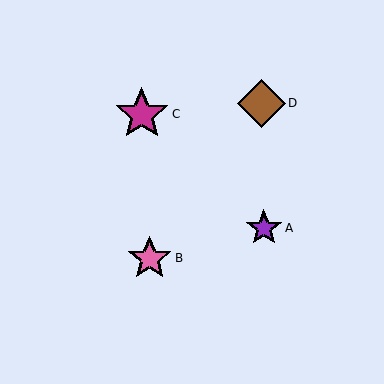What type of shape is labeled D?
Shape D is a brown diamond.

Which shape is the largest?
The magenta star (labeled C) is the largest.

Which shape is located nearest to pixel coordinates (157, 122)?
The magenta star (labeled C) at (142, 114) is nearest to that location.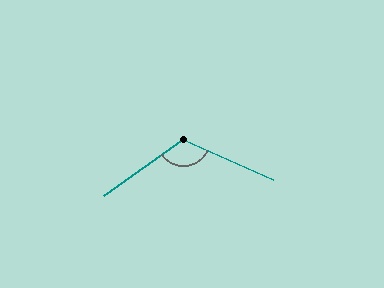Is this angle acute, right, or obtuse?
It is obtuse.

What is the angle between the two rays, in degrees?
Approximately 121 degrees.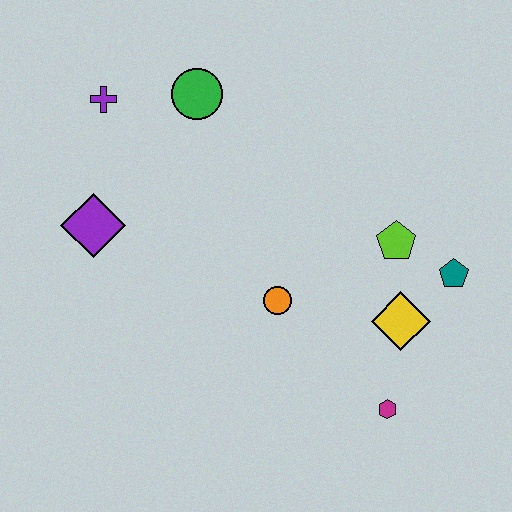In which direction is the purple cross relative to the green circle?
The purple cross is to the left of the green circle.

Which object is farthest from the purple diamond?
The teal pentagon is farthest from the purple diamond.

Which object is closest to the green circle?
The purple cross is closest to the green circle.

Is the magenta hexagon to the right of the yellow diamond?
No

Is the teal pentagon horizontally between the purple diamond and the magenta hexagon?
No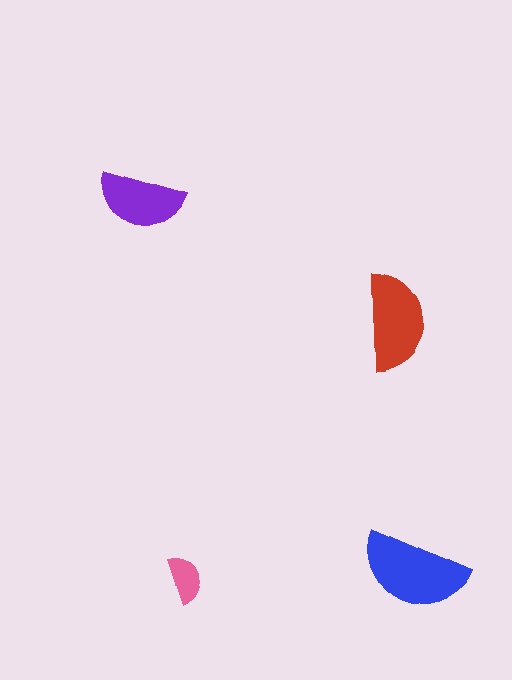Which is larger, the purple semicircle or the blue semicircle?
The blue one.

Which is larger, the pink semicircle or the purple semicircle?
The purple one.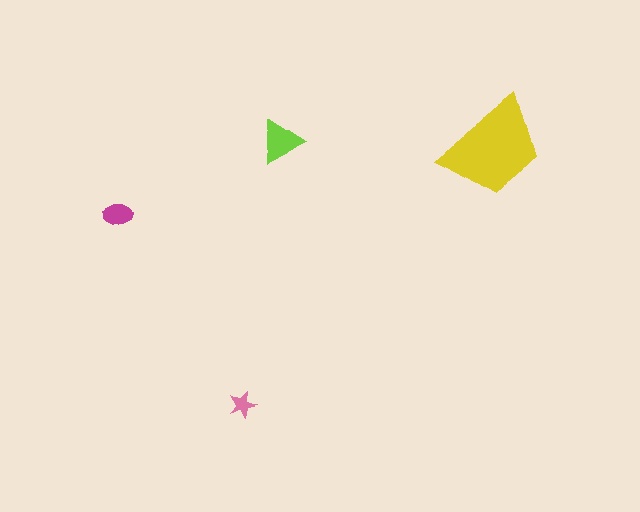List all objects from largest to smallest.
The yellow trapezoid, the lime triangle, the magenta ellipse, the pink star.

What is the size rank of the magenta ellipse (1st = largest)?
3rd.